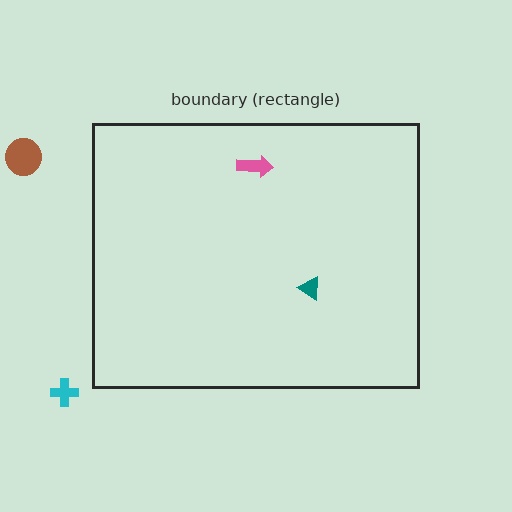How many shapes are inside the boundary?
2 inside, 2 outside.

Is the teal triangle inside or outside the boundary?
Inside.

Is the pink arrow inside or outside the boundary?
Inside.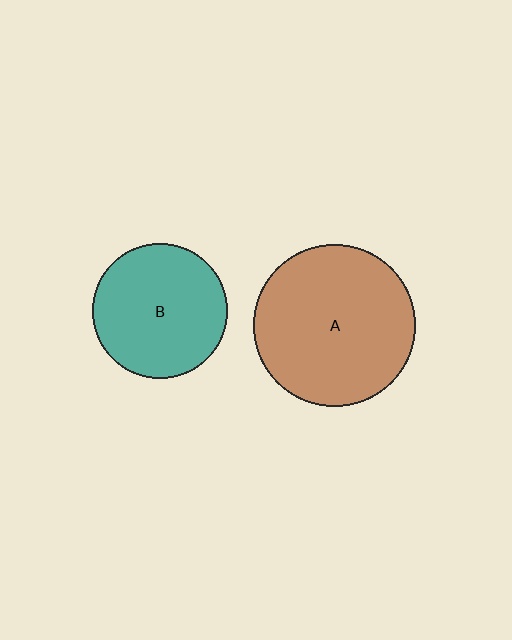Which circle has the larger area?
Circle A (brown).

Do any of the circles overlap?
No, none of the circles overlap.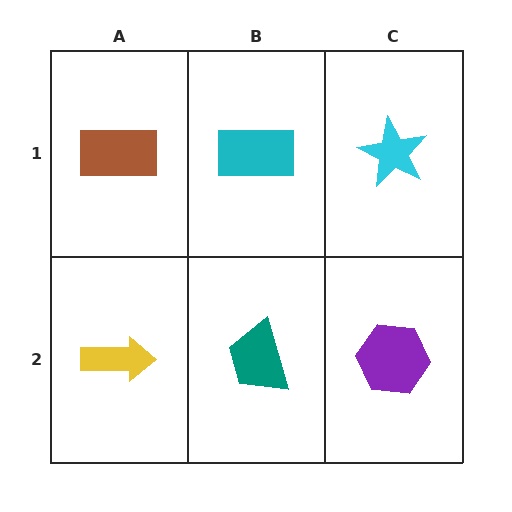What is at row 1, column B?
A cyan rectangle.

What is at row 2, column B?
A teal trapezoid.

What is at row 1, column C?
A cyan star.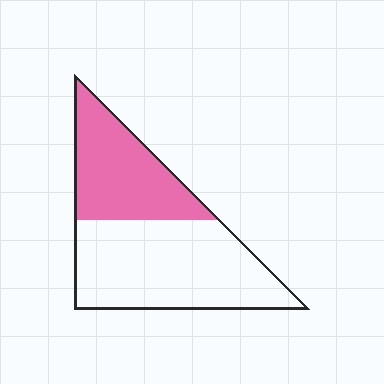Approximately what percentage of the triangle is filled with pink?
Approximately 40%.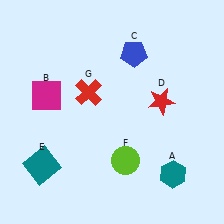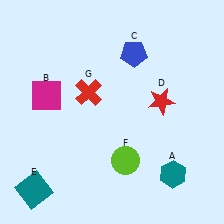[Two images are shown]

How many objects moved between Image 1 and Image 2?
1 object moved between the two images.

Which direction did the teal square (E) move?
The teal square (E) moved down.